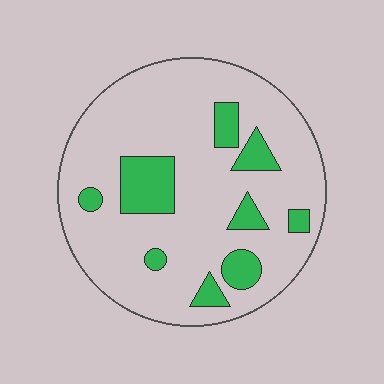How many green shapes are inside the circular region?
9.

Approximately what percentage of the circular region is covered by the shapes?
Approximately 15%.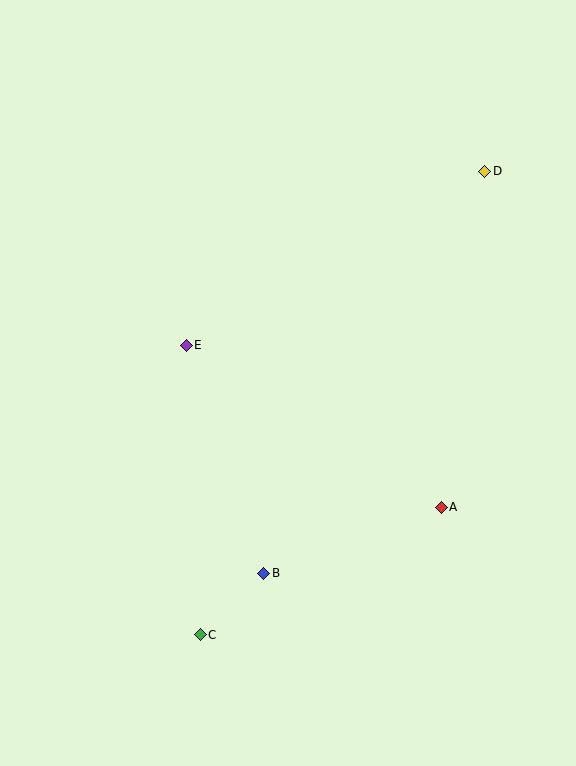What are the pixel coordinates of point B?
Point B is at (264, 573).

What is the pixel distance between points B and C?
The distance between B and C is 89 pixels.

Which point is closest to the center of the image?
Point E at (186, 345) is closest to the center.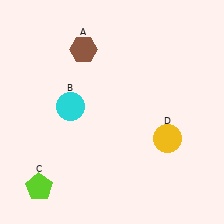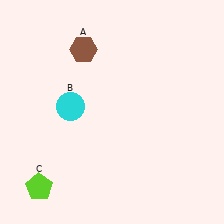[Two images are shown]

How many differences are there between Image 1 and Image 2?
There is 1 difference between the two images.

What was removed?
The yellow circle (D) was removed in Image 2.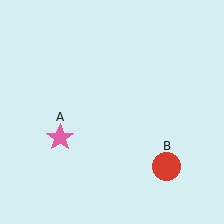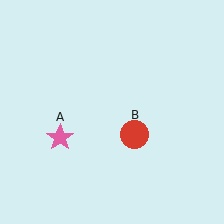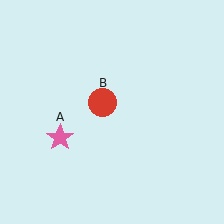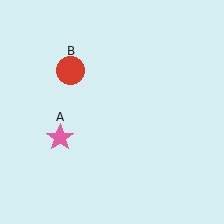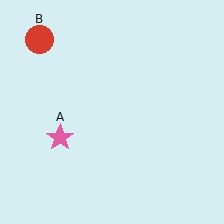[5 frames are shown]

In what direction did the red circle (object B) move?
The red circle (object B) moved up and to the left.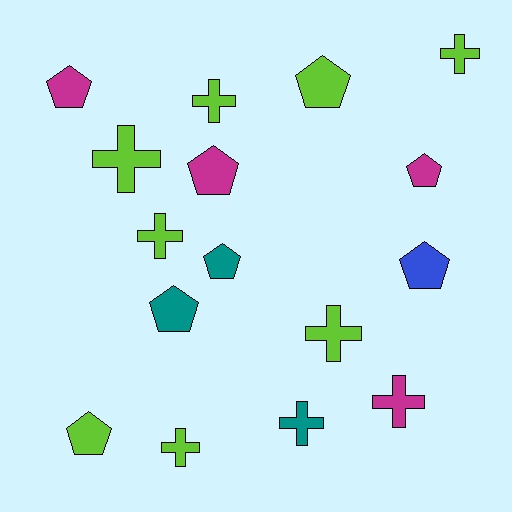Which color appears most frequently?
Lime, with 8 objects.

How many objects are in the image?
There are 16 objects.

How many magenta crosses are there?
There is 1 magenta cross.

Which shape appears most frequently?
Pentagon, with 8 objects.